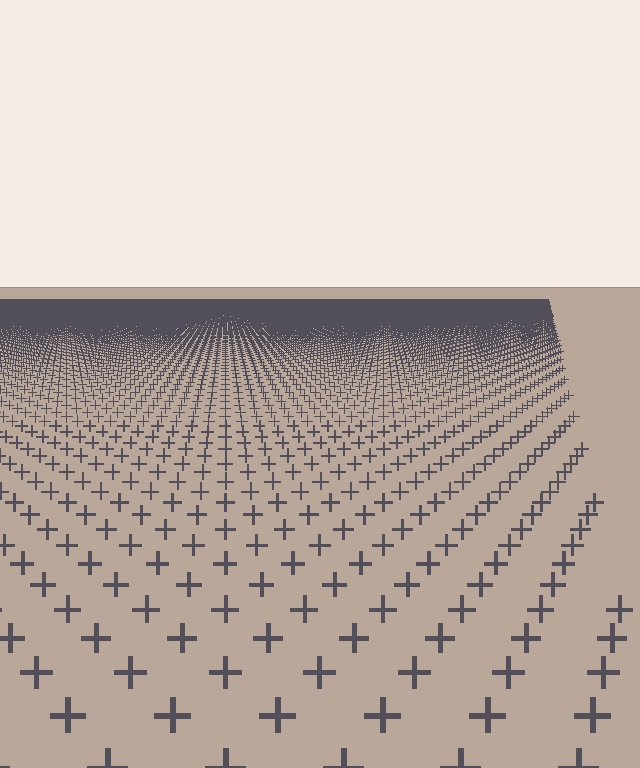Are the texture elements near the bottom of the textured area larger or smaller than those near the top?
Larger. Near the bottom, elements are closer to the viewer and appear at a bigger on-screen size.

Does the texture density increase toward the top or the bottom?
Density increases toward the top.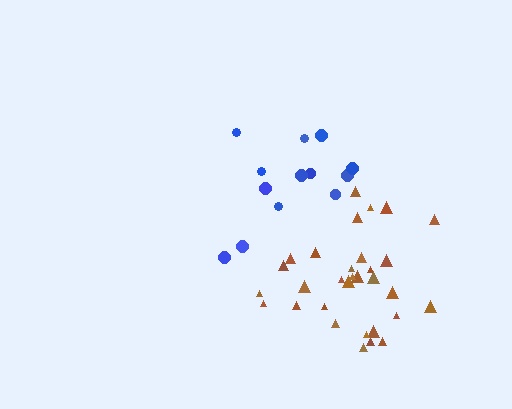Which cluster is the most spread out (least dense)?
Blue.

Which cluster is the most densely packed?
Brown.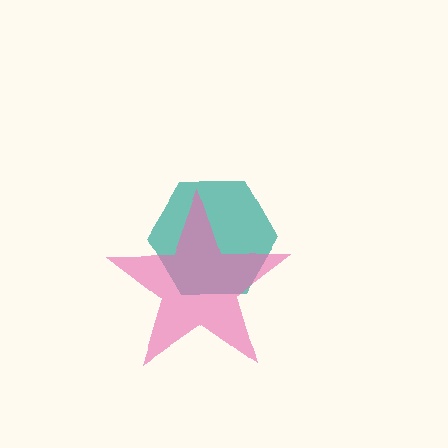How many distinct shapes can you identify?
There are 2 distinct shapes: a teal hexagon, a pink star.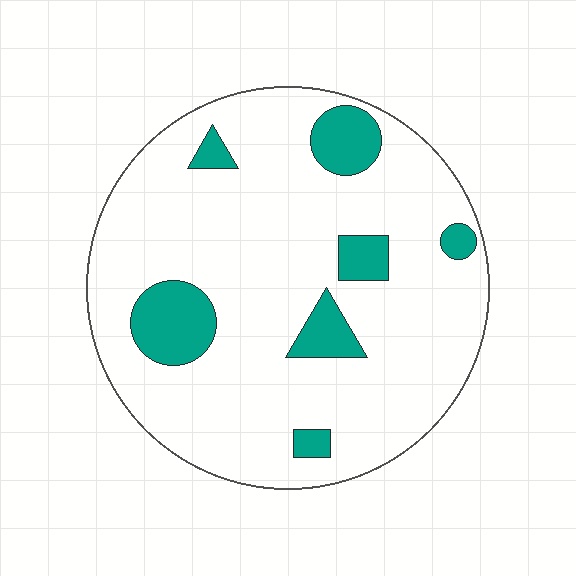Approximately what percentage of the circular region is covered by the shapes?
Approximately 15%.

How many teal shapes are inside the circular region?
7.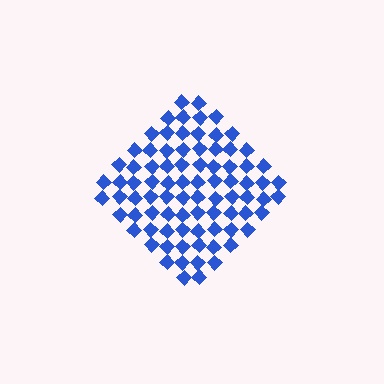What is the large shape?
The large shape is a diamond.